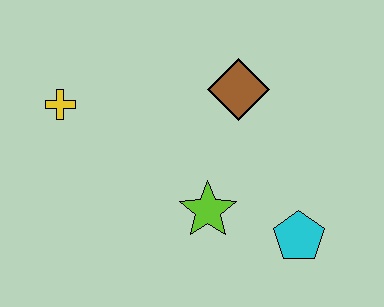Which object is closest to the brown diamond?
The lime star is closest to the brown diamond.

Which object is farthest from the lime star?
The yellow cross is farthest from the lime star.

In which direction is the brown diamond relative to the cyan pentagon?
The brown diamond is above the cyan pentagon.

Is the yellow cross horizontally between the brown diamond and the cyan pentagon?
No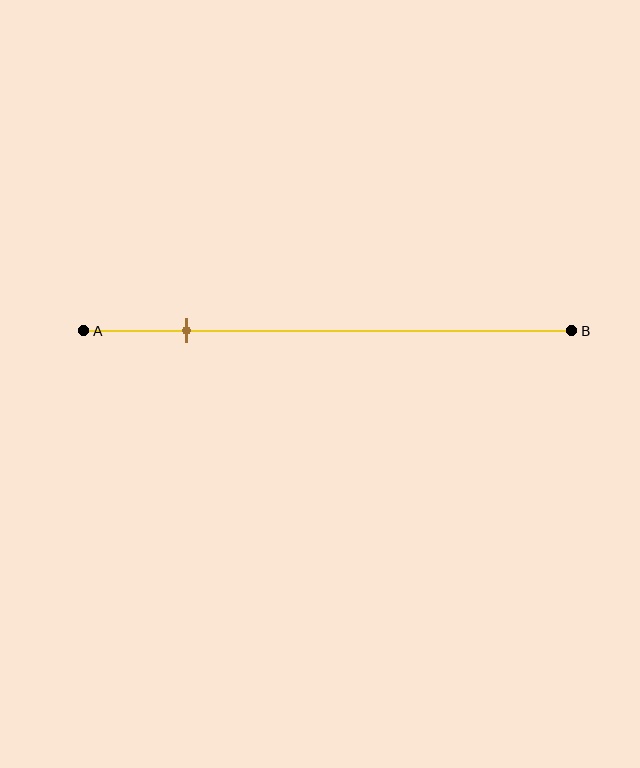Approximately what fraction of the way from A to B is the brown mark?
The brown mark is approximately 20% of the way from A to B.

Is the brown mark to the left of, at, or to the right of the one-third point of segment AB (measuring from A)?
The brown mark is to the left of the one-third point of segment AB.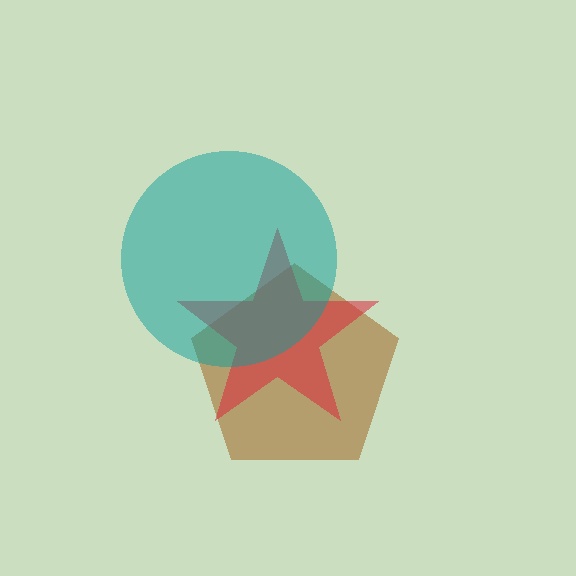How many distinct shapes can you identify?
There are 3 distinct shapes: a brown pentagon, a red star, a teal circle.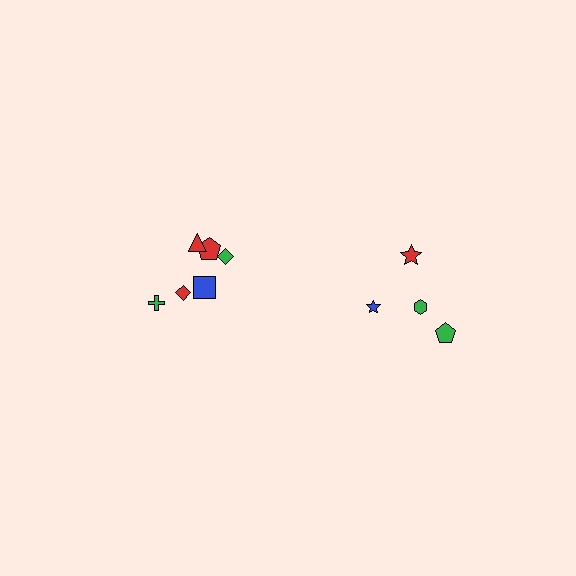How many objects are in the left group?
There are 6 objects.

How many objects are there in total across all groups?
There are 10 objects.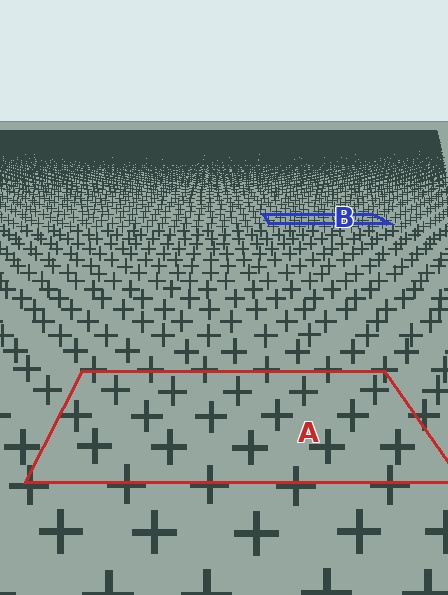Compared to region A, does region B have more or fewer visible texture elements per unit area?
Region B has more texture elements per unit area — they are packed more densely because it is farther away.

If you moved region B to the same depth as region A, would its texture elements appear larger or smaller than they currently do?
They would appear larger. At a closer depth, the same texture elements are projected at a bigger on-screen size.